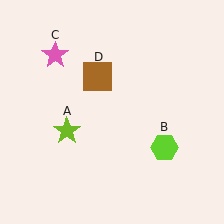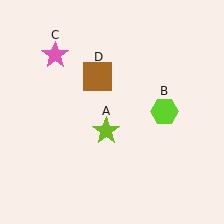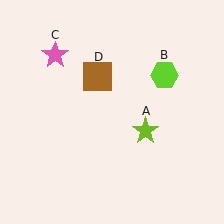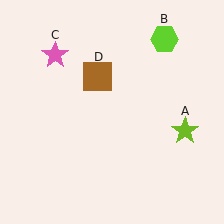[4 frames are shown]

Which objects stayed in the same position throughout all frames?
Pink star (object C) and brown square (object D) remained stationary.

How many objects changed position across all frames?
2 objects changed position: lime star (object A), lime hexagon (object B).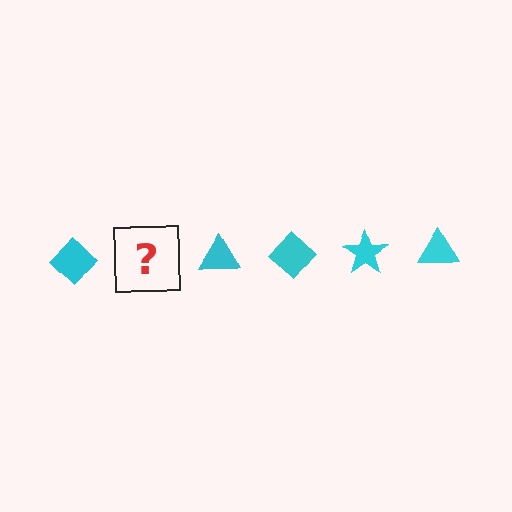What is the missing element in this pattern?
The missing element is a cyan star.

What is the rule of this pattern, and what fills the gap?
The rule is that the pattern cycles through diamond, star, triangle shapes in cyan. The gap should be filled with a cyan star.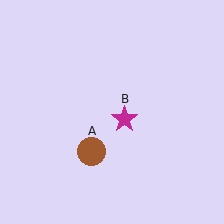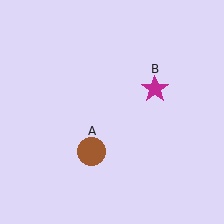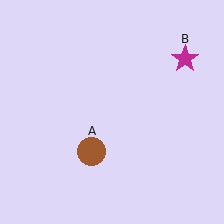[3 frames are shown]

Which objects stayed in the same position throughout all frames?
Brown circle (object A) remained stationary.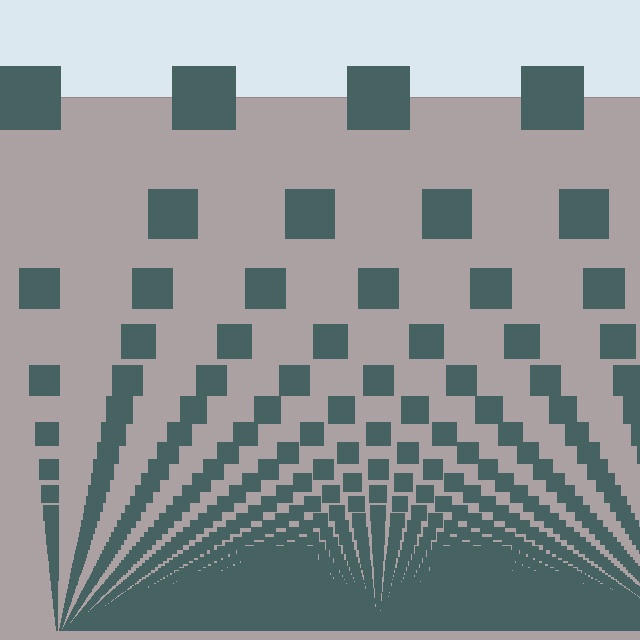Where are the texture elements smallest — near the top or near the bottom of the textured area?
Near the bottom.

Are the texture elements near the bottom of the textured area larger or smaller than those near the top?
Smaller. The gradient is inverted — elements near the bottom are smaller and denser.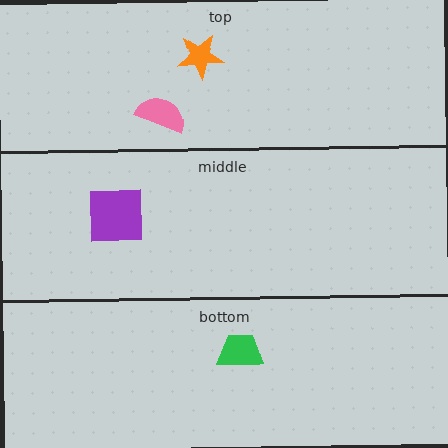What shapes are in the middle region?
The purple square.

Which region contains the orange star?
The top region.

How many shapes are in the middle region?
1.